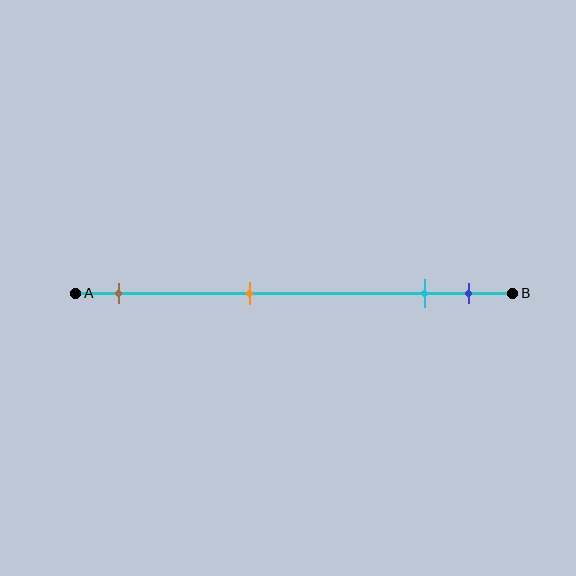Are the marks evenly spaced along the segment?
No, the marks are not evenly spaced.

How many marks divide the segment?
There are 4 marks dividing the segment.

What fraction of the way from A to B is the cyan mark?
The cyan mark is approximately 80% (0.8) of the way from A to B.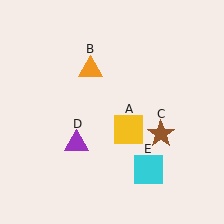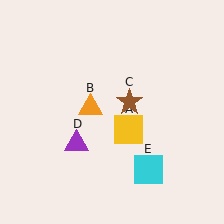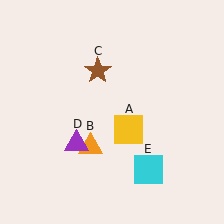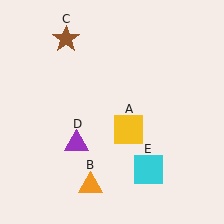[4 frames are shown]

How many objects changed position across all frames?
2 objects changed position: orange triangle (object B), brown star (object C).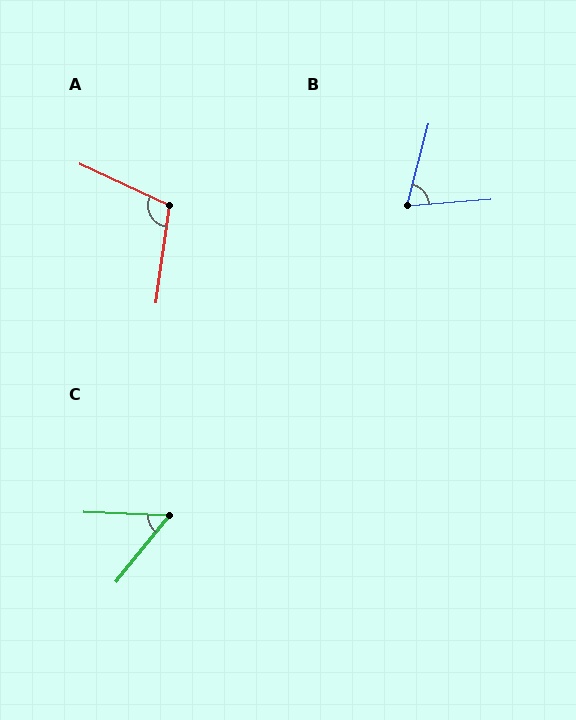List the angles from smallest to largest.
C (54°), B (71°), A (107°).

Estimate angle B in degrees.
Approximately 71 degrees.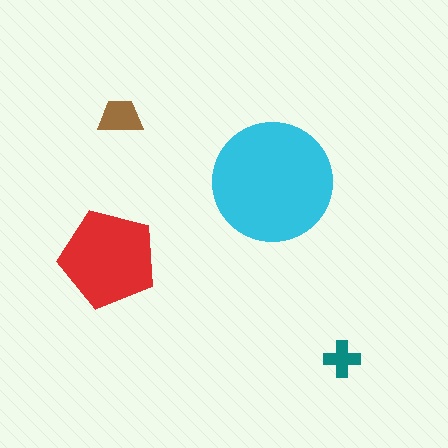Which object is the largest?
The cyan circle.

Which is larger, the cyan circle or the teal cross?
The cyan circle.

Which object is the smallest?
The teal cross.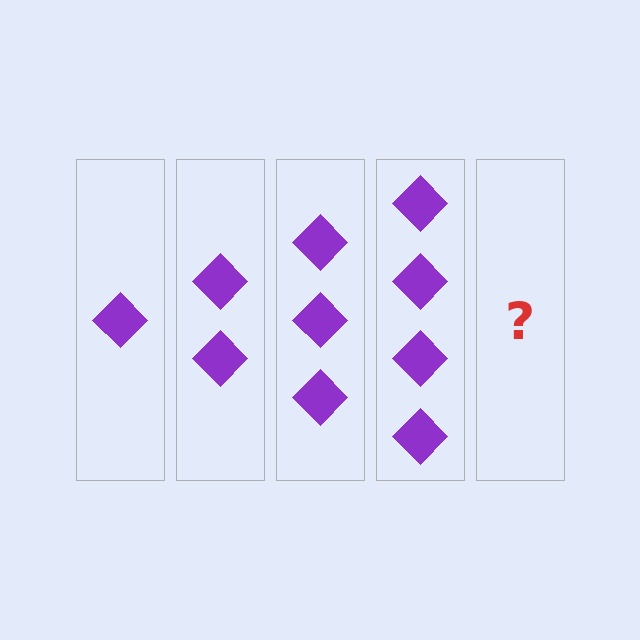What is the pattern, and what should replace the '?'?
The pattern is that each step adds one more diamond. The '?' should be 5 diamonds.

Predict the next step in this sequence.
The next step is 5 diamonds.